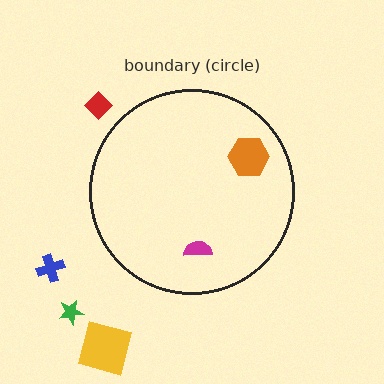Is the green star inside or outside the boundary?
Outside.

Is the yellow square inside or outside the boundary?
Outside.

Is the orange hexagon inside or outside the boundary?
Inside.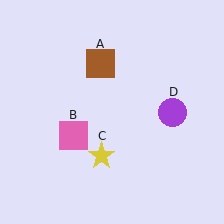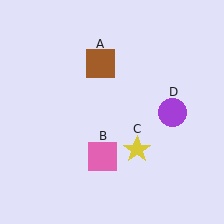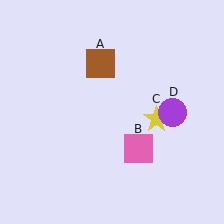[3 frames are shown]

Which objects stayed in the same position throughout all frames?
Brown square (object A) and purple circle (object D) remained stationary.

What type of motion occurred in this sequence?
The pink square (object B), yellow star (object C) rotated counterclockwise around the center of the scene.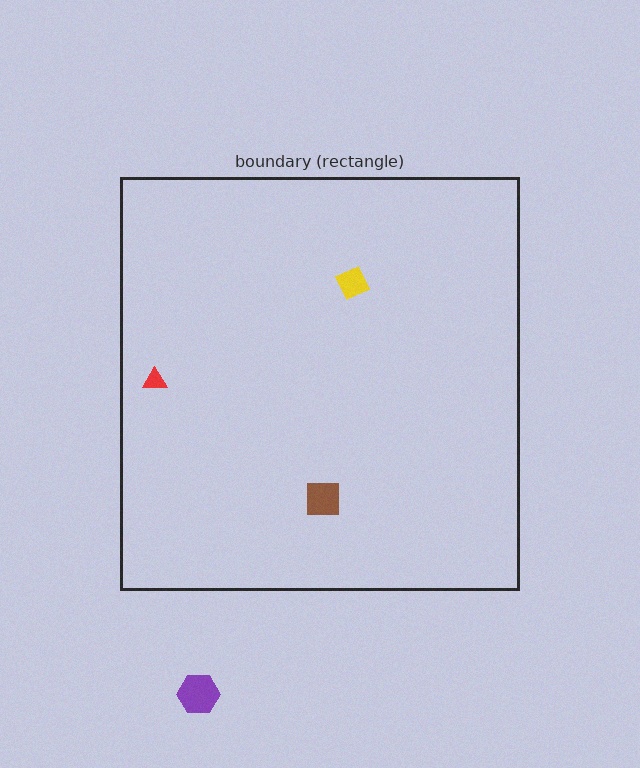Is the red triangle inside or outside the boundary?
Inside.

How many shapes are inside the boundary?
3 inside, 1 outside.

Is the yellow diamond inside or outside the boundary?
Inside.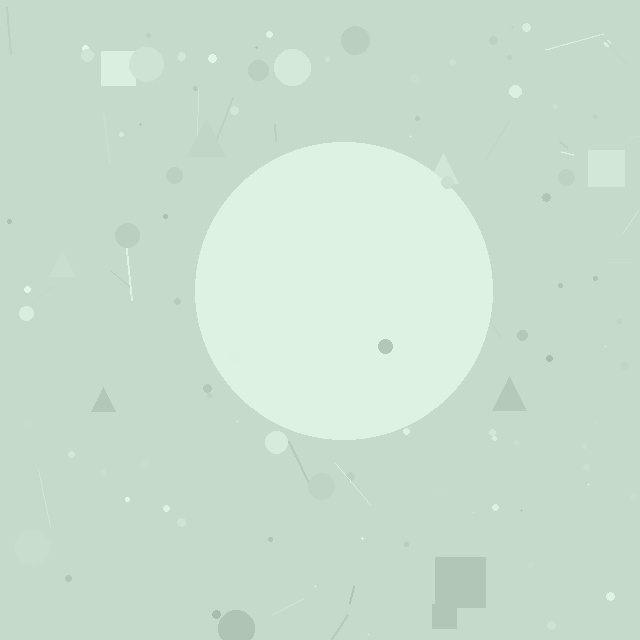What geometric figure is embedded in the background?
A circle is embedded in the background.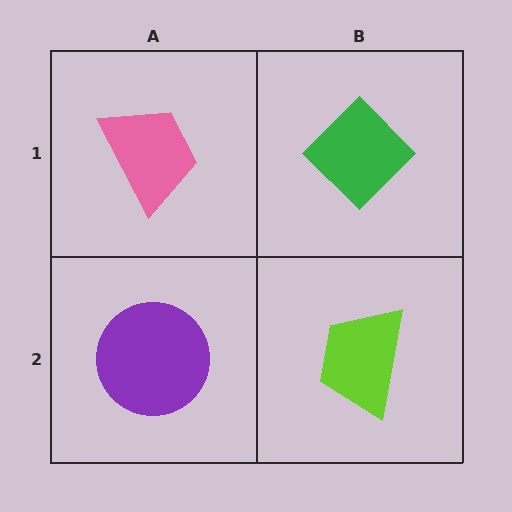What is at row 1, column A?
A pink trapezoid.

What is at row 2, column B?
A lime trapezoid.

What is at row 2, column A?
A purple circle.